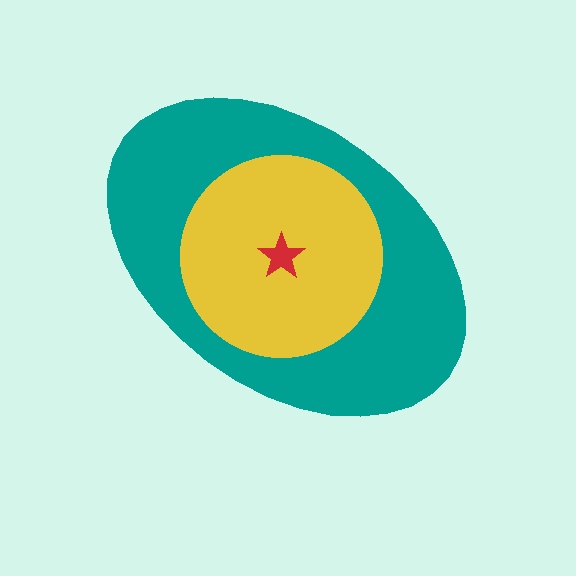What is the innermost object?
The red star.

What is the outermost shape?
The teal ellipse.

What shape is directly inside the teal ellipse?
The yellow circle.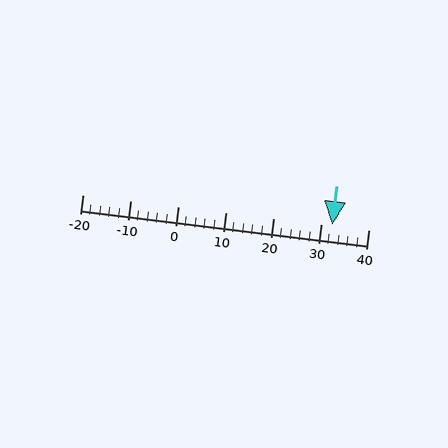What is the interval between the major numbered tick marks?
The major tick marks are spaced 10 units apart.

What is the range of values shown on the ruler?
The ruler shows values from -20 to 40.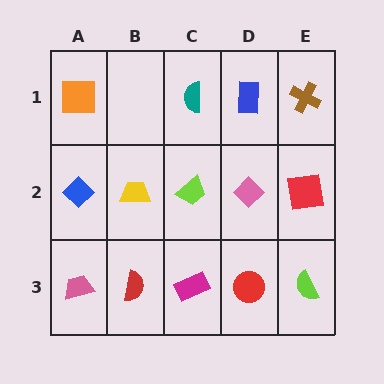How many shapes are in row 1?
4 shapes.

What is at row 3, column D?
A red circle.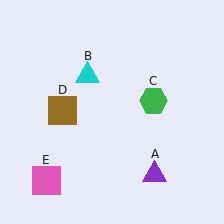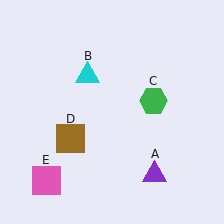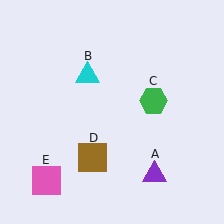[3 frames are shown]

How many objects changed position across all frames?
1 object changed position: brown square (object D).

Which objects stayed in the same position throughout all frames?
Purple triangle (object A) and cyan triangle (object B) and green hexagon (object C) and pink square (object E) remained stationary.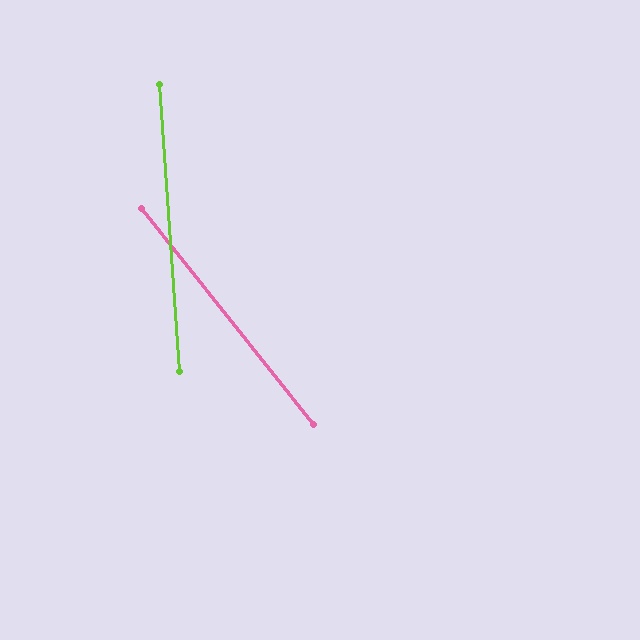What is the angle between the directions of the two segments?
Approximately 35 degrees.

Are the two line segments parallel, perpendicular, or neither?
Neither parallel nor perpendicular — they differ by about 35°.